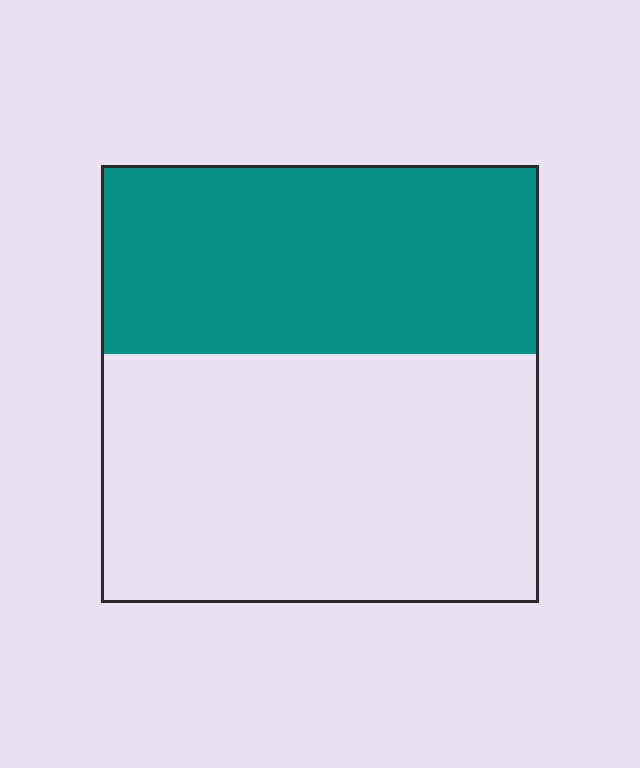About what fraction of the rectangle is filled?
About two fifths (2/5).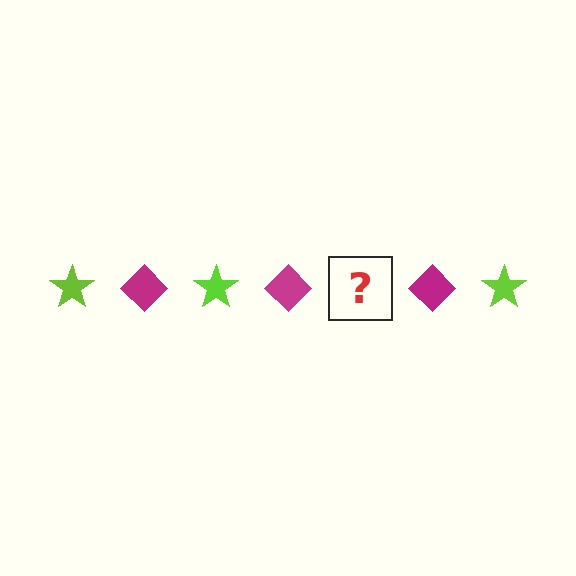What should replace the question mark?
The question mark should be replaced with a lime star.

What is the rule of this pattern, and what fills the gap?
The rule is that the pattern alternates between lime star and magenta diamond. The gap should be filled with a lime star.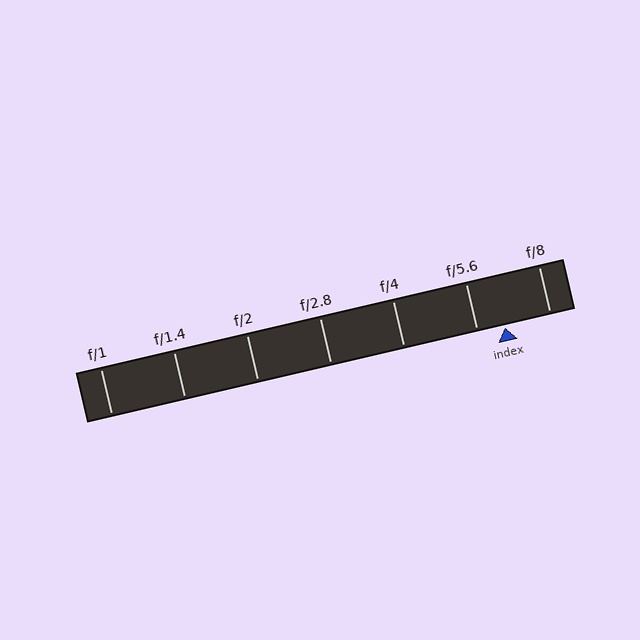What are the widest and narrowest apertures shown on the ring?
The widest aperture shown is f/1 and the narrowest is f/8.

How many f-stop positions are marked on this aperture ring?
There are 7 f-stop positions marked.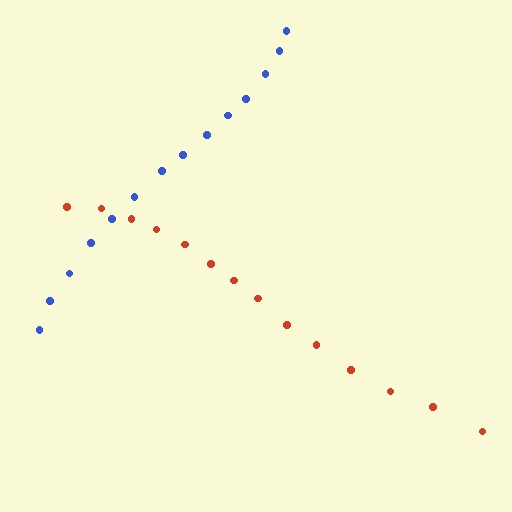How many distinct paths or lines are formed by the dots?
There are 2 distinct paths.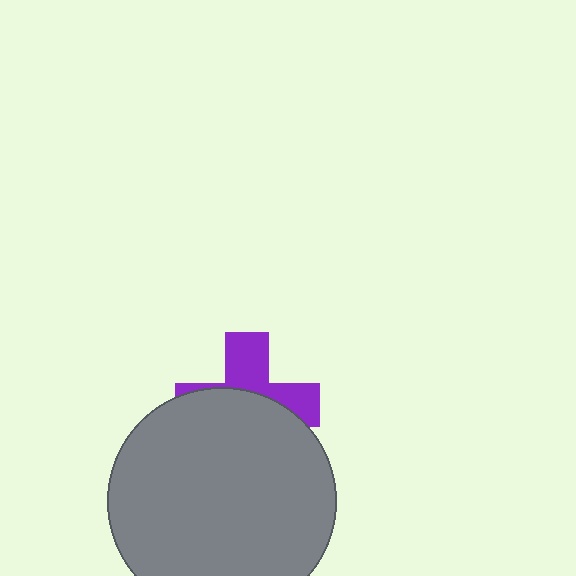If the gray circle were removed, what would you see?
You would see the complete purple cross.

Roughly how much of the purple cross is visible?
A small part of it is visible (roughly 41%).